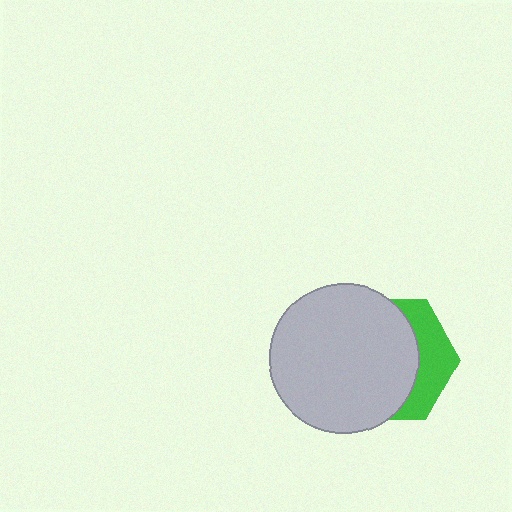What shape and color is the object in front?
The object in front is a light gray circle.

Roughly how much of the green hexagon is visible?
A small part of it is visible (roughly 32%).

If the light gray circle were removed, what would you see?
You would see the complete green hexagon.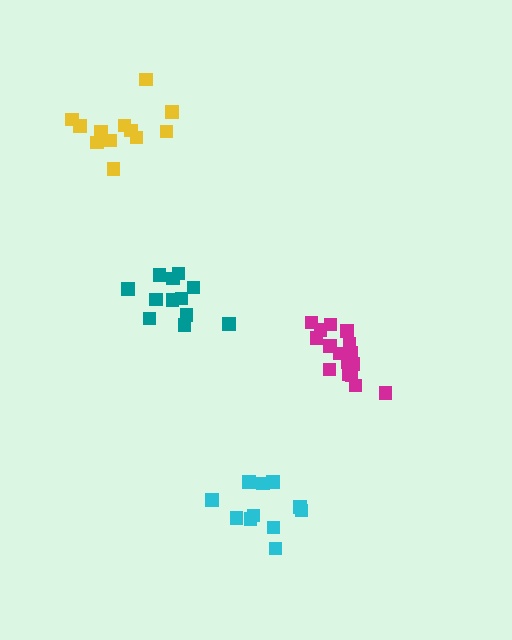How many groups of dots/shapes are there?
There are 4 groups.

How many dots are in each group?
Group 1: 12 dots, Group 2: 12 dots, Group 3: 11 dots, Group 4: 16 dots (51 total).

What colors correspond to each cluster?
The clusters are colored: yellow, teal, cyan, magenta.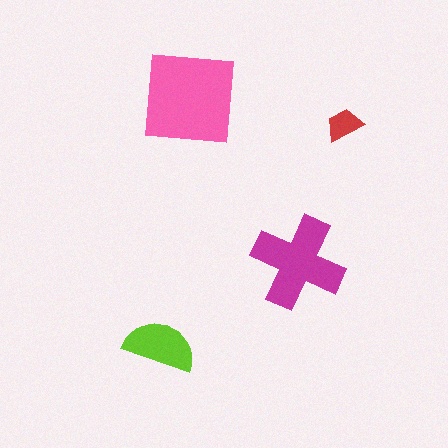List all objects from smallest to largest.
The red trapezoid, the lime semicircle, the magenta cross, the pink square.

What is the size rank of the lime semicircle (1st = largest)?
3rd.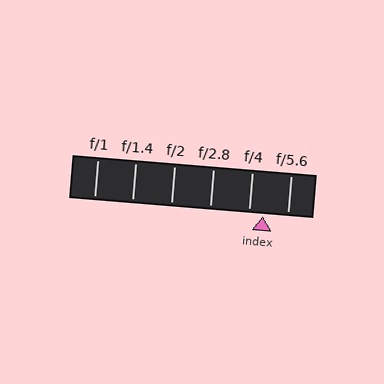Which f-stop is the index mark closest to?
The index mark is closest to f/4.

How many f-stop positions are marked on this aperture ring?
There are 6 f-stop positions marked.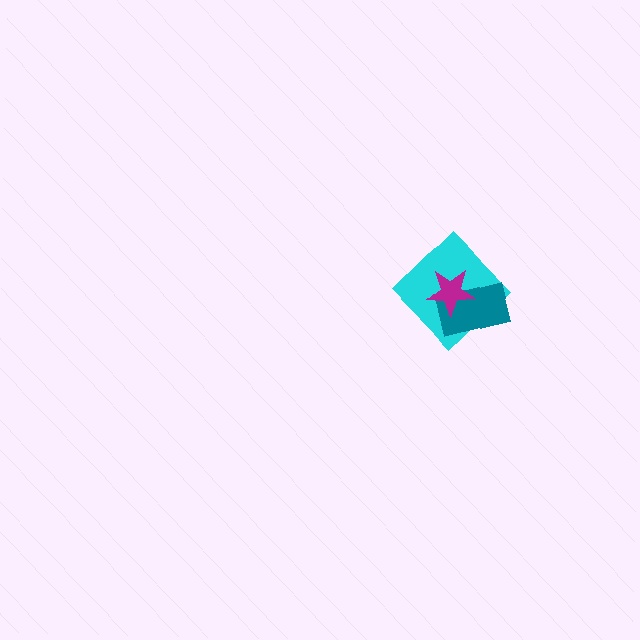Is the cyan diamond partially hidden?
Yes, it is partially covered by another shape.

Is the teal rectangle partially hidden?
Yes, it is partially covered by another shape.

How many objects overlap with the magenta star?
2 objects overlap with the magenta star.